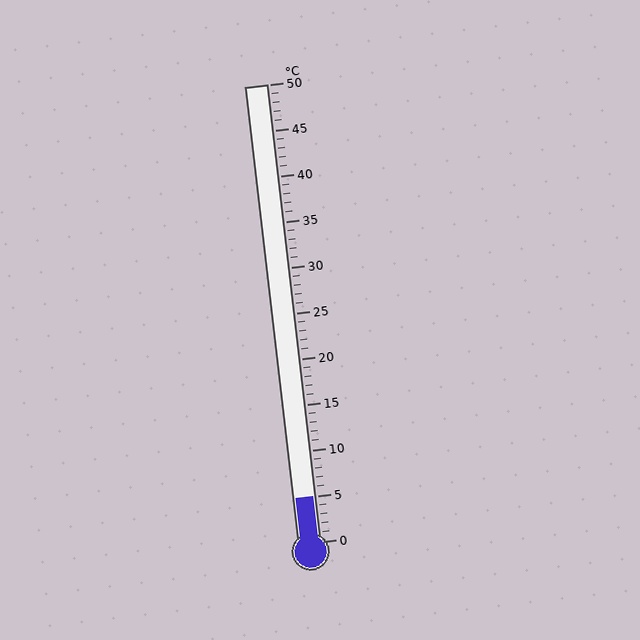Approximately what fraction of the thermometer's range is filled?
The thermometer is filled to approximately 10% of its range.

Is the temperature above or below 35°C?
The temperature is below 35°C.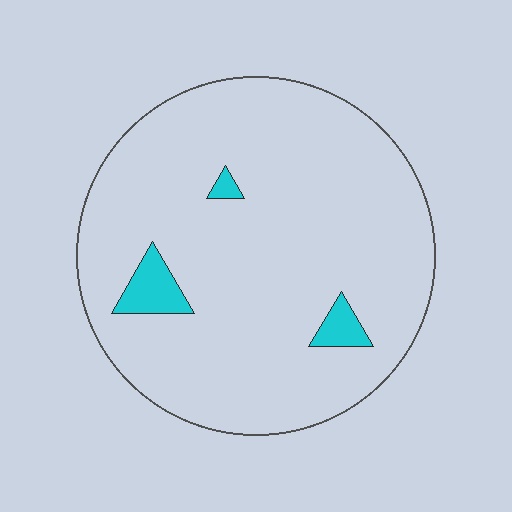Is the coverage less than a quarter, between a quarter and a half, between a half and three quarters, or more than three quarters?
Less than a quarter.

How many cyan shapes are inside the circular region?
3.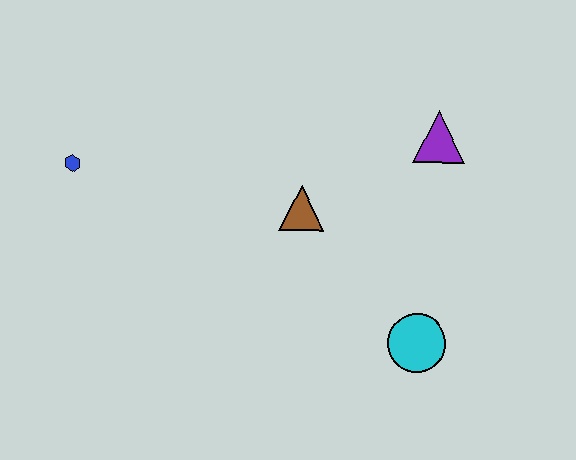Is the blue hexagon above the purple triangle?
No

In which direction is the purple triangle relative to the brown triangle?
The purple triangle is to the right of the brown triangle.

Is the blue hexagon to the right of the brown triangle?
No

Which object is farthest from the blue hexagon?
The cyan circle is farthest from the blue hexagon.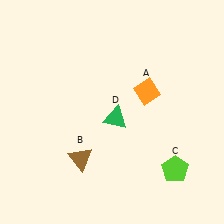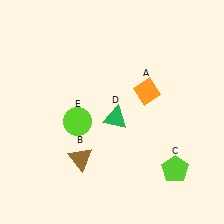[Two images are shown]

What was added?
A lime circle (E) was added in Image 2.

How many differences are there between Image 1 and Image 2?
There is 1 difference between the two images.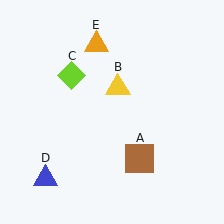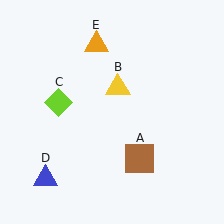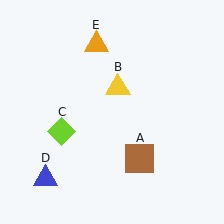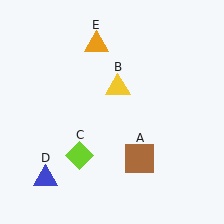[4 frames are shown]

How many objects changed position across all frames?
1 object changed position: lime diamond (object C).